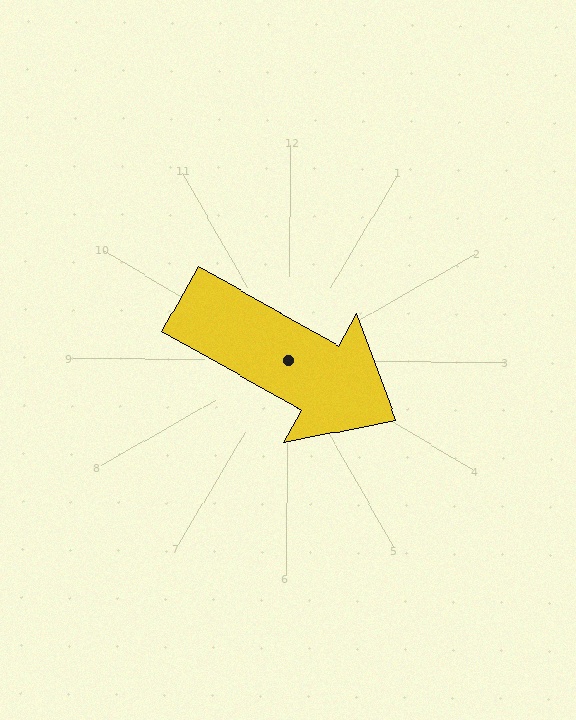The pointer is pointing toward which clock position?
Roughly 4 o'clock.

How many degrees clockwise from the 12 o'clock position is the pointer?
Approximately 119 degrees.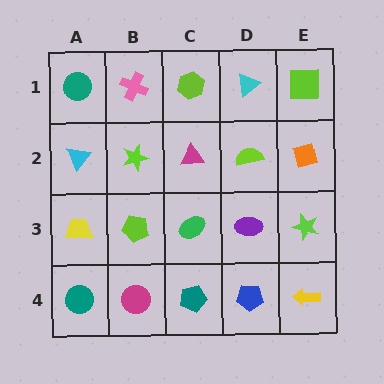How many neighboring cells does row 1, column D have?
3.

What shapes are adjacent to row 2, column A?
A teal circle (row 1, column A), a yellow trapezoid (row 3, column A), a lime star (row 2, column B).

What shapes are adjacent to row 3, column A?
A cyan triangle (row 2, column A), a teal circle (row 4, column A), a lime pentagon (row 3, column B).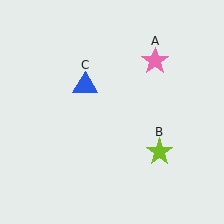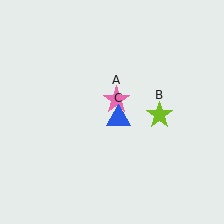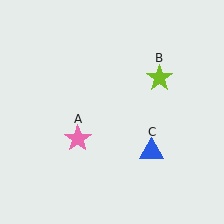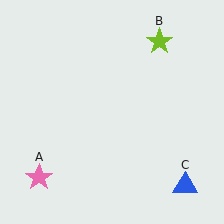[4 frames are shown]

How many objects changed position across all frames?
3 objects changed position: pink star (object A), lime star (object B), blue triangle (object C).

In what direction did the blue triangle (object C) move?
The blue triangle (object C) moved down and to the right.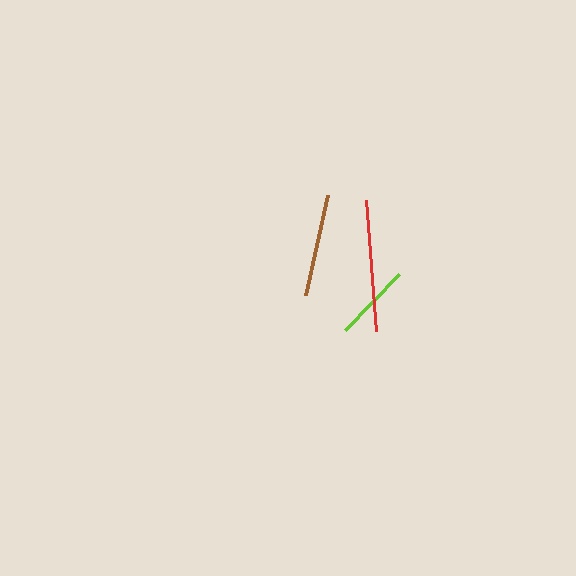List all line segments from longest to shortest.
From longest to shortest: red, brown, lime.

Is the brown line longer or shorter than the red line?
The red line is longer than the brown line.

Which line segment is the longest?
The red line is the longest at approximately 131 pixels.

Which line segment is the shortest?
The lime line is the shortest at approximately 77 pixels.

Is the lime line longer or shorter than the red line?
The red line is longer than the lime line.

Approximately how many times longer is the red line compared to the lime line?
The red line is approximately 1.7 times the length of the lime line.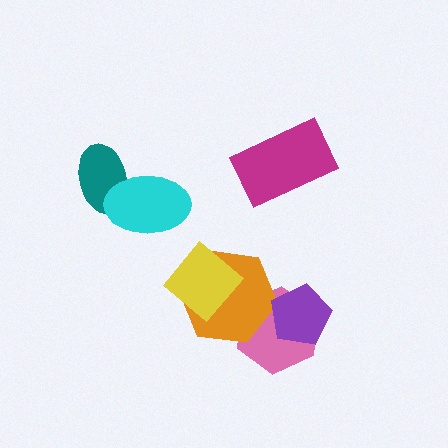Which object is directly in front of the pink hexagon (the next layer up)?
The orange hexagon is directly in front of the pink hexagon.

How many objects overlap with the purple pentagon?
1 object overlaps with the purple pentagon.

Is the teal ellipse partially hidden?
Yes, it is partially covered by another shape.